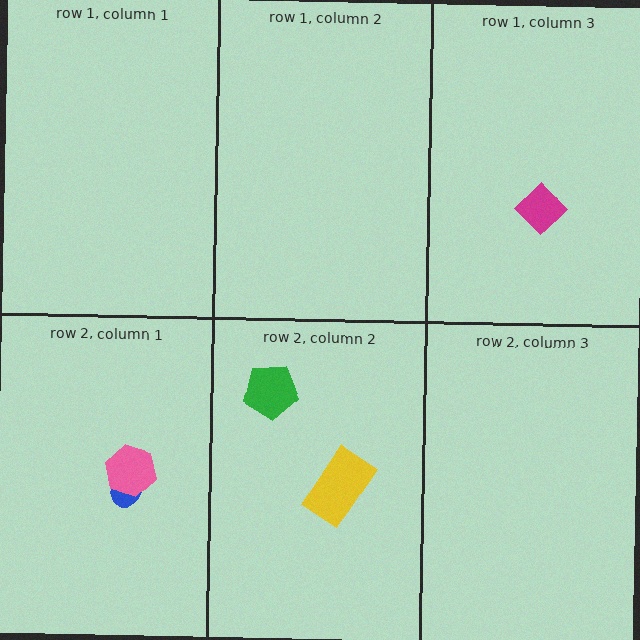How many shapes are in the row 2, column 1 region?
2.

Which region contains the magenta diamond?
The row 1, column 3 region.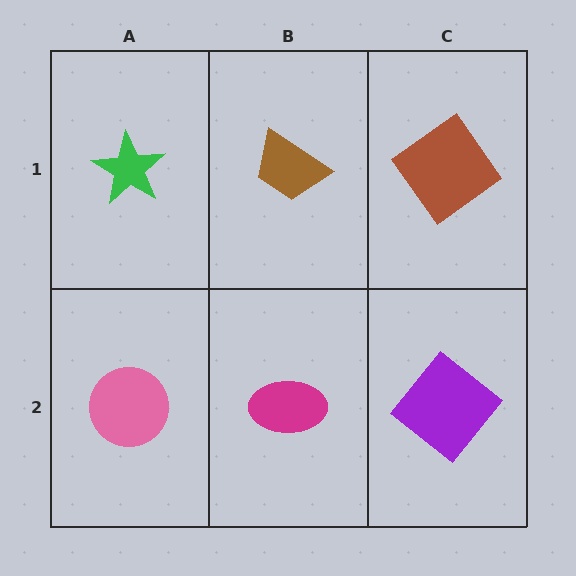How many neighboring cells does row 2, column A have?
2.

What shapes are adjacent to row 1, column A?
A pink circle (row 2, column A), a brown trapezoid (row 1, column B).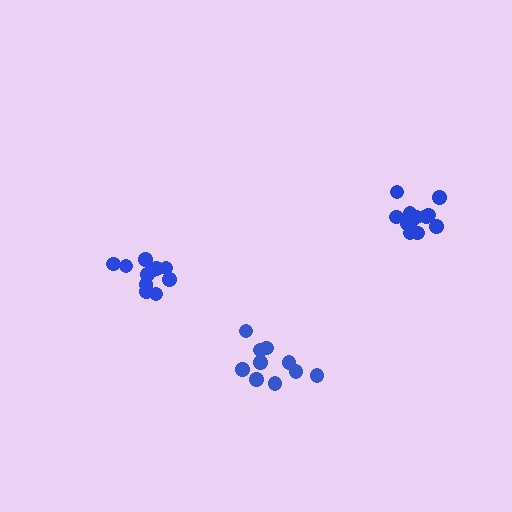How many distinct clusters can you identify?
There are 3 distinct clusters.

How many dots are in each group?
Group 1: 13 dots, Group 2: 11 dots, Group 3: 10 dots (34 total).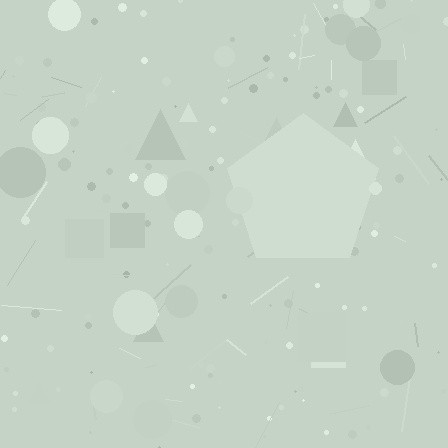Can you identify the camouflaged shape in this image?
The camouflaged shape is a pentagon.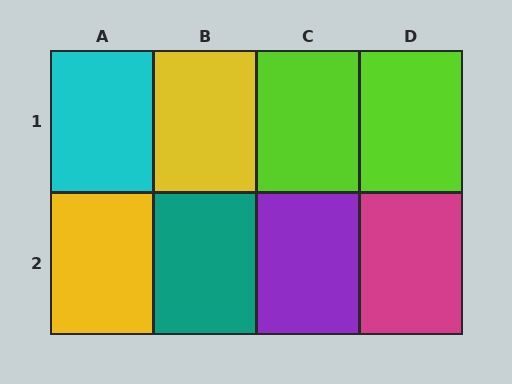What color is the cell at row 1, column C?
Lime.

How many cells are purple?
1 cell is purple.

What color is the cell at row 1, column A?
Cyan.